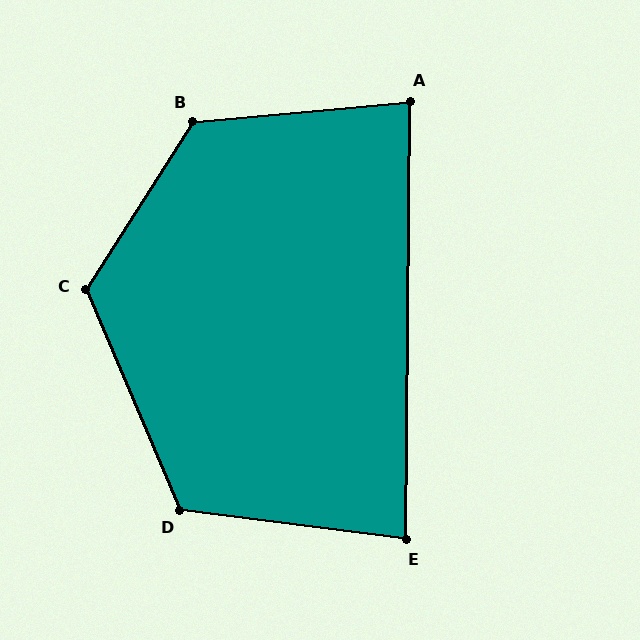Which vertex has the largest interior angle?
B, at approximately 127 degrees.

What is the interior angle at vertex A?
Approximately 84 degrees (acute).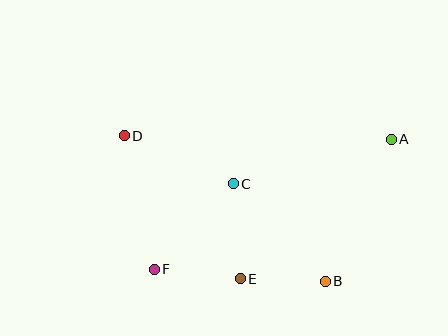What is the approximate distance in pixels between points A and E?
The distance between A and E is approximately 206 pixels.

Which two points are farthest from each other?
Points A and F are farthest from each other.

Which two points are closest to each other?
Points B and E are closest to each other.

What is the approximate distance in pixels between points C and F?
The distance between C and F is approximately 117 pixels.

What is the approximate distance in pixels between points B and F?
The distance between B and F is approximately 171 pixels.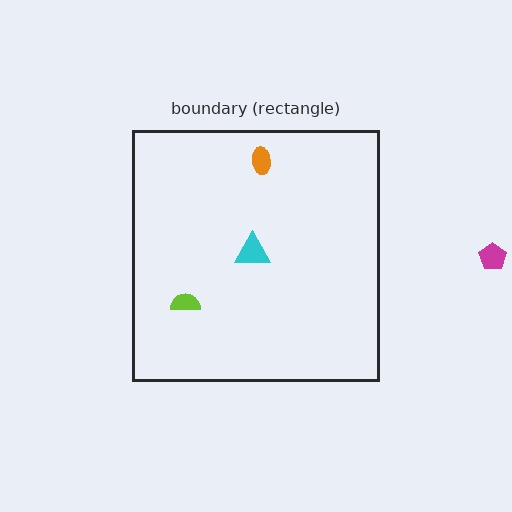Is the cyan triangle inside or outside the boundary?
Inside.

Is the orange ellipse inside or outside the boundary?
Inside.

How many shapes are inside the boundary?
3 inside, 1 outside.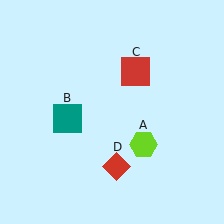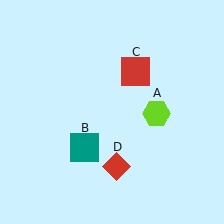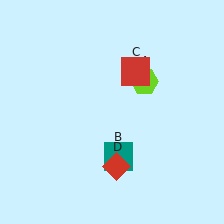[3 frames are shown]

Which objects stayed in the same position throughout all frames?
Red square (object C) and red diamond (object D) remained stationary.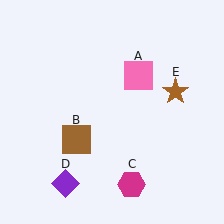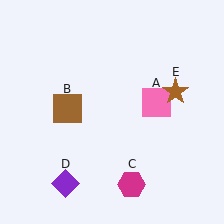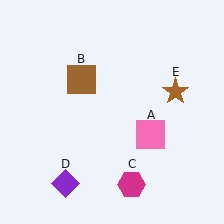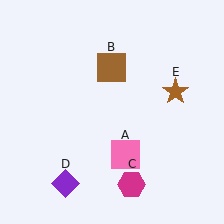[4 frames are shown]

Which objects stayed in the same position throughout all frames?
Magenta hexagon (object C) and purple diamond (object D) and brown star (object E) remained stationary.